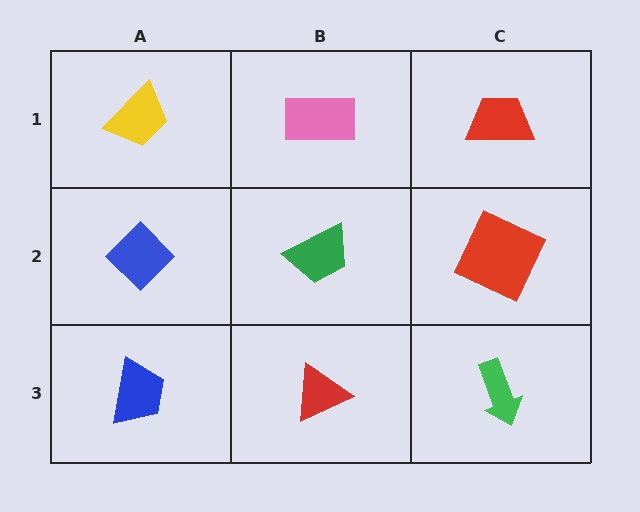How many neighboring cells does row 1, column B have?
3.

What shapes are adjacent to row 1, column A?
A blue diamond (row 2, column A), a pink rectangle (row 1, column B).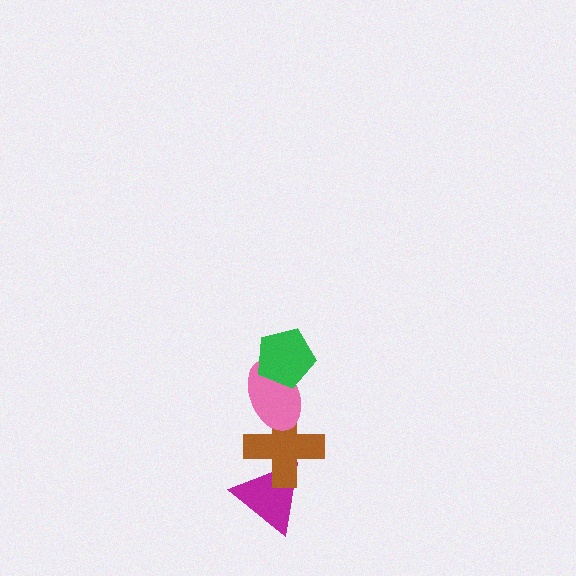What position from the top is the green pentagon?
The green pentagon is 1st from the top.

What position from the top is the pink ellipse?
The pink ellipse is 2nd from the top.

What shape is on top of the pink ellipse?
The green pentagon is on top of the pink ellipse.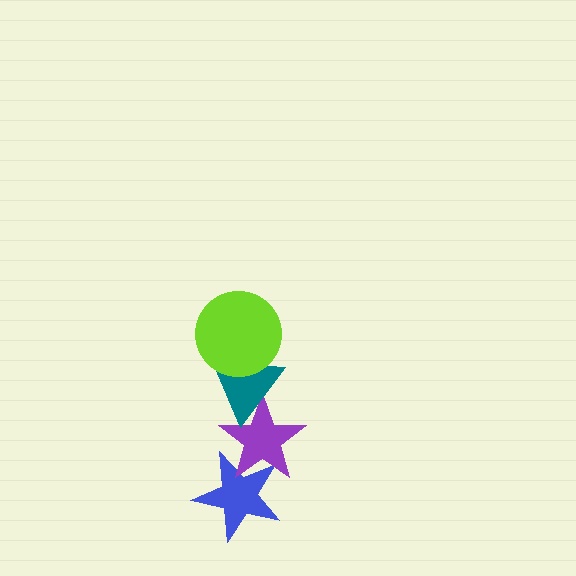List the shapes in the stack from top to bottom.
From top to bottom: the lime circle, the teal triangle, the purple star, the blue star.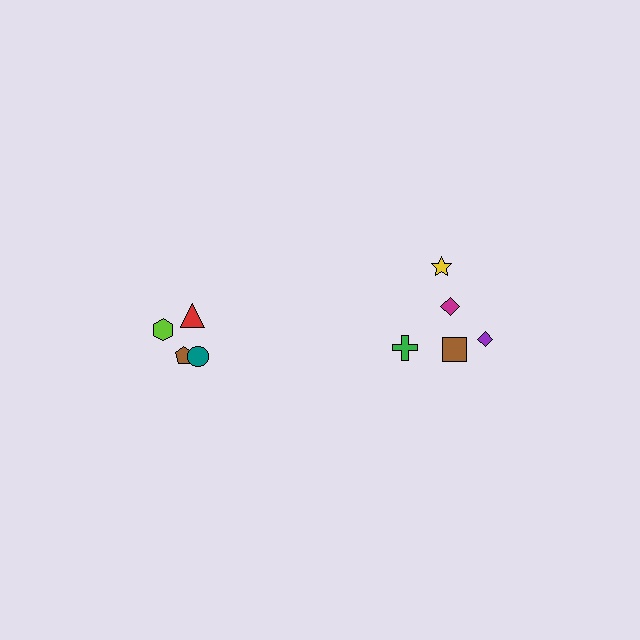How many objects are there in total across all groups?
There are 10 objects.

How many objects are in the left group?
There are 4 objects.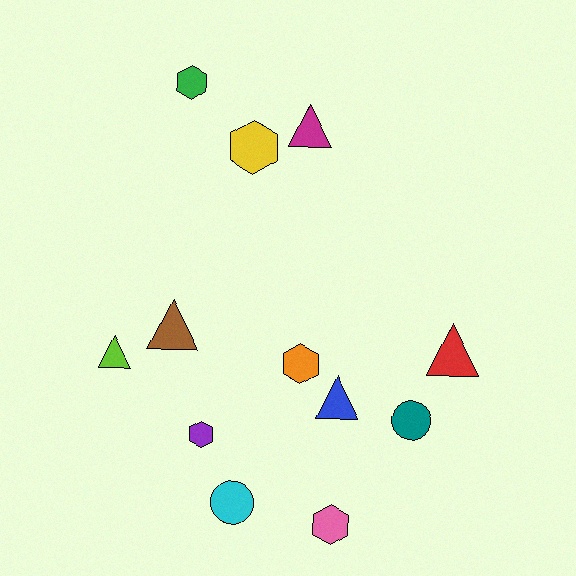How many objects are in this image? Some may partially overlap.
There are 12 objects.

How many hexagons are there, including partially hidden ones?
There are 5 hexagons.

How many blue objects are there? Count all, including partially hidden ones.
There is 1 blue object.